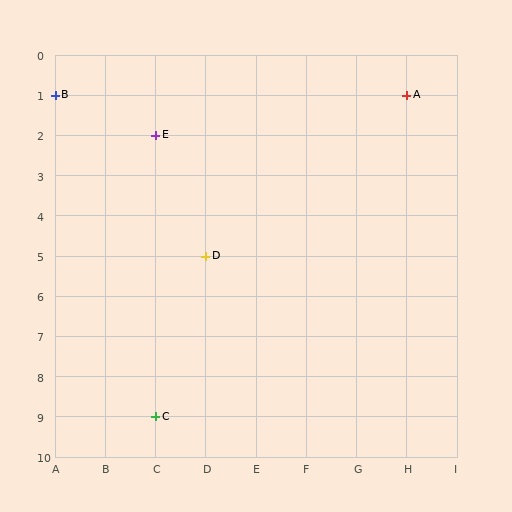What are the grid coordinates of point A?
Point A is at grid coordinates (H, 1).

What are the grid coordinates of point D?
Point D is at grid coordinates (D, 5).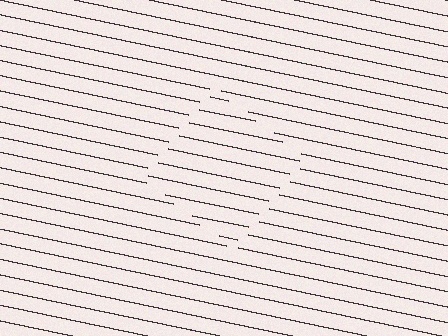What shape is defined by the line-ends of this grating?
An illusory square. The interior of the shape contains the same grating, shifted by half a period — the contour is defined by the phase discontinuity where line-ends from the inner and outer gratings abut.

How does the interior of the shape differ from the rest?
The interior of the shape contains the same grating, shifted by half a period — the contour is defined by the phase discontinuity where line-ends from the inner and outer gratings abut.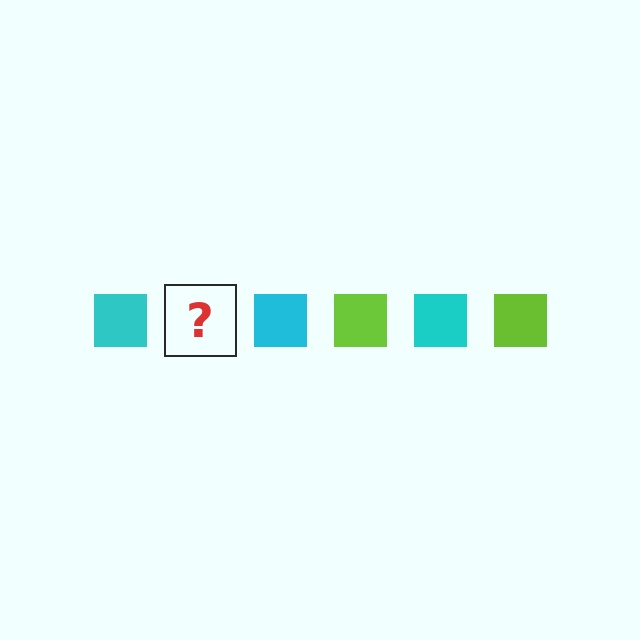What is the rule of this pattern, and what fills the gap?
The rule is that the pattern cycles through cyan, lime squares. The gap should be filled with a lime square.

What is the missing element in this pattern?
The missing element is a lime square.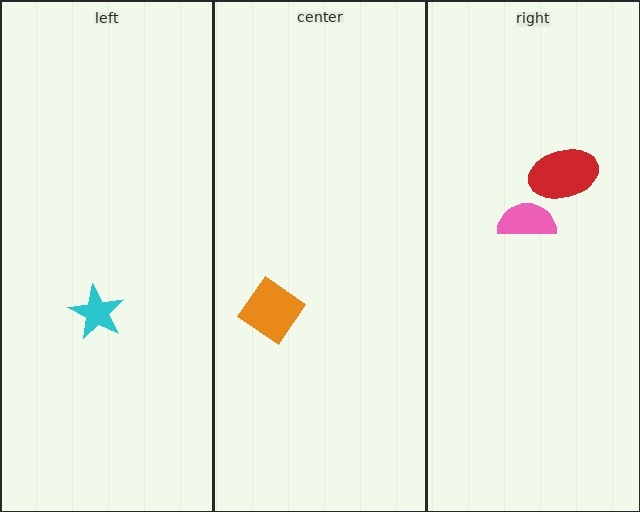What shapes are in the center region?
The orange diamond.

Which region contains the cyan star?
The left region.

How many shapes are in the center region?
1.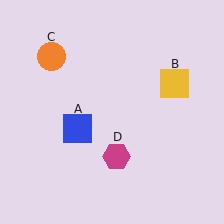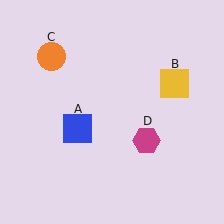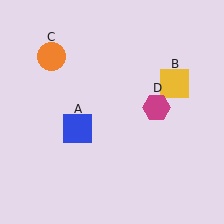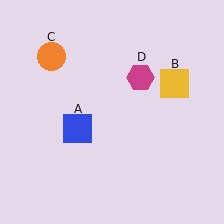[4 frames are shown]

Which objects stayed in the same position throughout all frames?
Blue square (object A) and yellow square (object B) and orange circle (object C) remained stationary.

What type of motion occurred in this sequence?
The magenta hexagon (object D) rotated counterclockwise around the center of the scene.